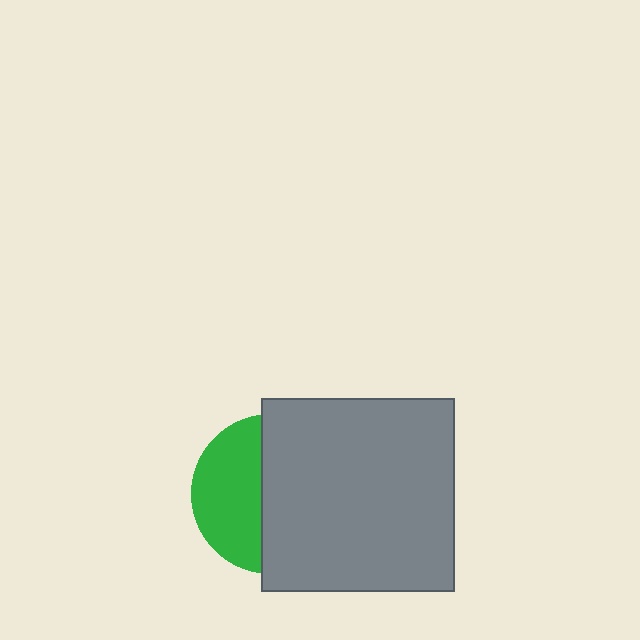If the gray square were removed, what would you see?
You would see the complete green circle.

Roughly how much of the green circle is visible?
A small part of it is visible (roughly 42%).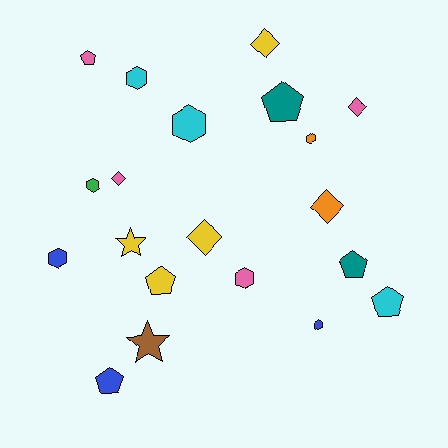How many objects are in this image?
There are 20 objects.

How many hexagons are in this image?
There are 7 hexagons.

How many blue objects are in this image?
There are 3 blue objects.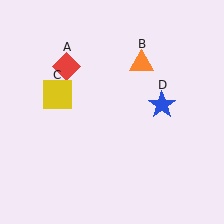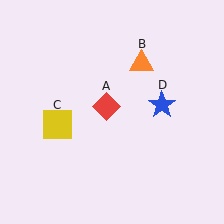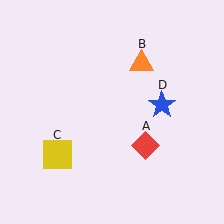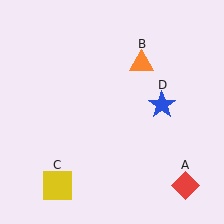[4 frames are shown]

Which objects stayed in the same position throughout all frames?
Orange triangle (object B) and blue star (object D) remained stationary.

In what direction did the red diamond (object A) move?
The red diamond (object A) moved down and to the right.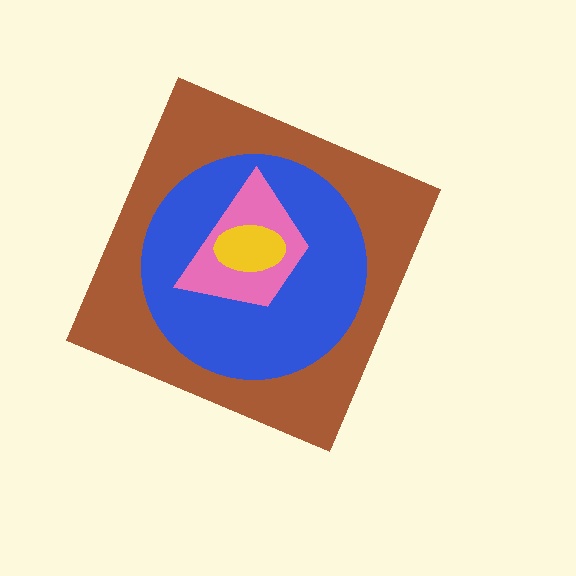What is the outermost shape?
The brown diamond.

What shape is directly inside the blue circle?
The pink trapezoid.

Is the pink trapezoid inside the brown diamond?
Yes.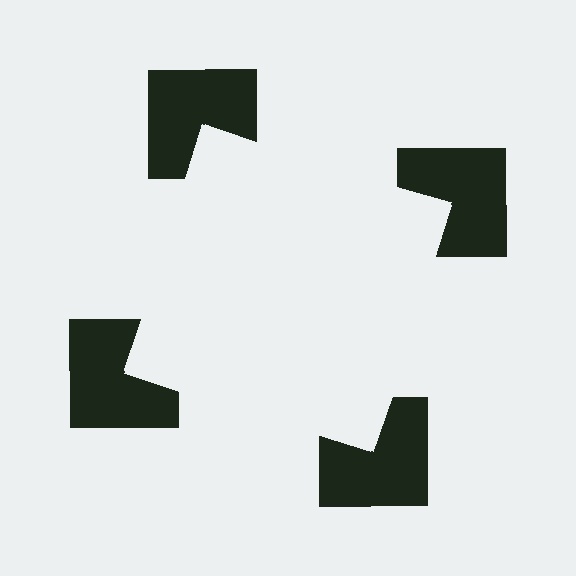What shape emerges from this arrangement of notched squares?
An illusory square — its edges are inferred from the aligned wedge cuts in the notched squares, not physically drawn.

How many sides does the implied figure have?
4 sides.